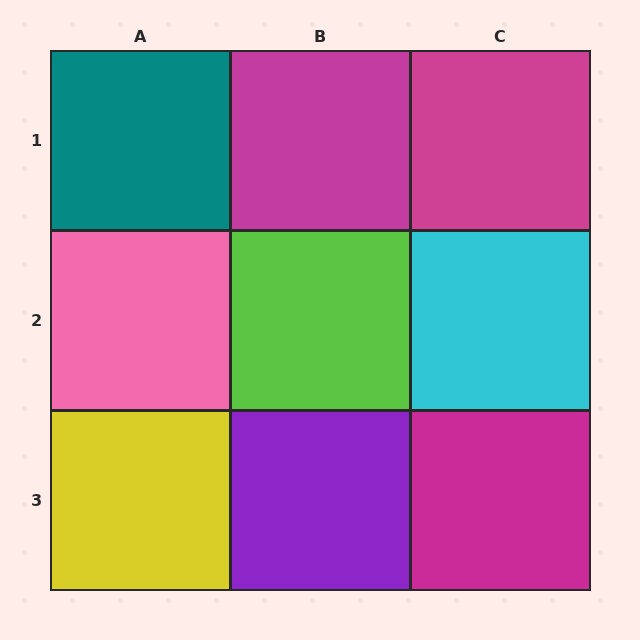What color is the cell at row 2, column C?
Cyan.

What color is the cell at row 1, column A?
Teal.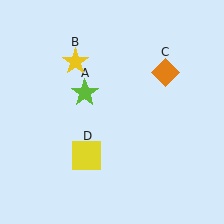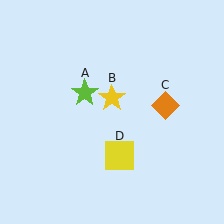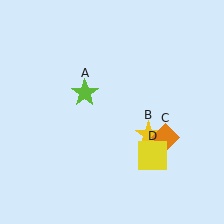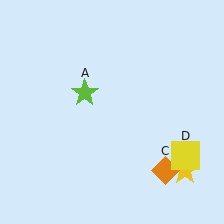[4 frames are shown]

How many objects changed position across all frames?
3 objects changed position: yellow star (object B), orange diamond (object C), yellow square (object D).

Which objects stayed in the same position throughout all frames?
Lime star (object A) remained stationary.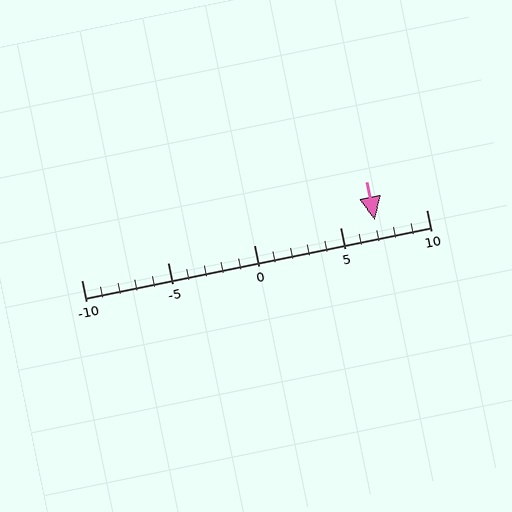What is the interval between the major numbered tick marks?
The major tick marks are spaced 5 units apart.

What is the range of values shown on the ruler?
The ruler shows values from -10 to 10.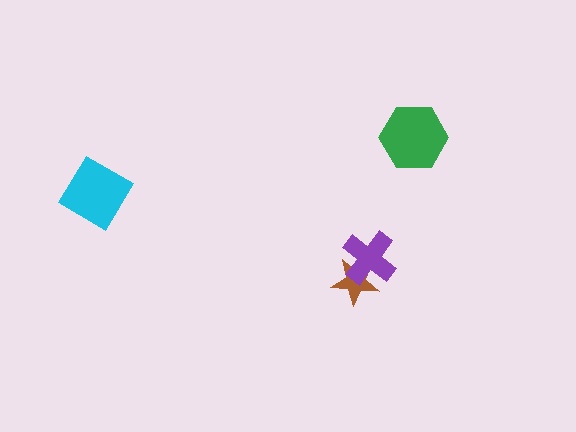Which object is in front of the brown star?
The purple cross is in front of the brown star.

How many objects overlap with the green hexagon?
0 objects overlap with the green hexagon.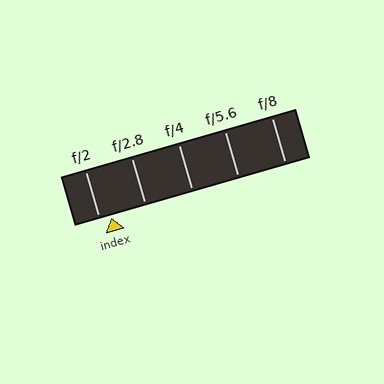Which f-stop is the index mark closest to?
The index mark is closest to f/2.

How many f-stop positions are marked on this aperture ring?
There are 5 f-stop positions marked.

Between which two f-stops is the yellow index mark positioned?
The index mark is between f/2 and f/2.8.